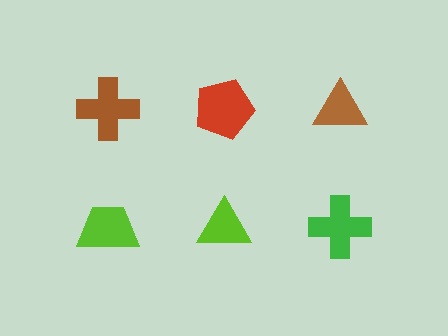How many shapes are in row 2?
3 shapes.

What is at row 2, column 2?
A lime triangle.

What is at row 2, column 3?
A green cross.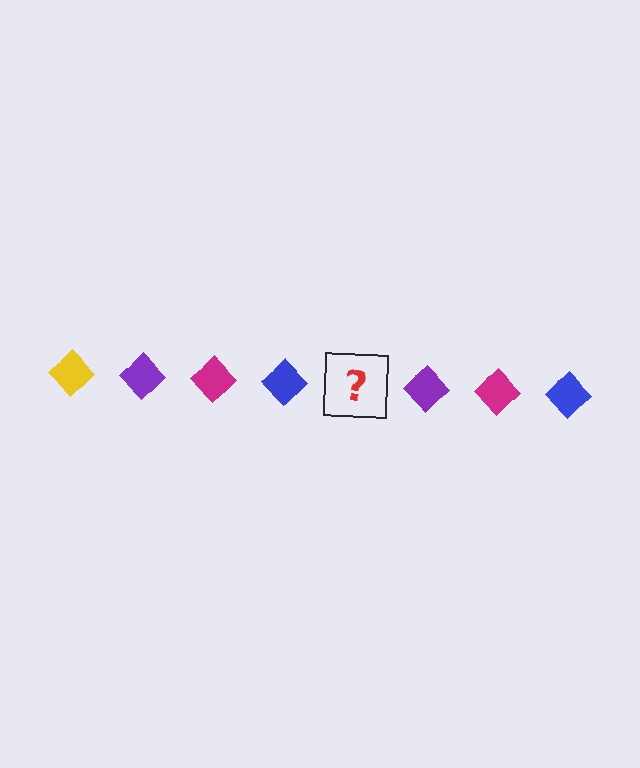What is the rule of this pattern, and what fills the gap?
The rule is that the pattern cycles through yellow, purple, magenta, blue diamonds. The gap should be filled with a yellow diamond.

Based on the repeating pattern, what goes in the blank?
The blank should be a yellow diamond.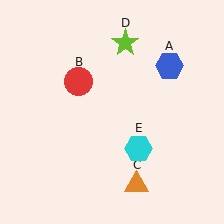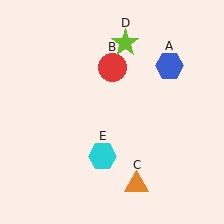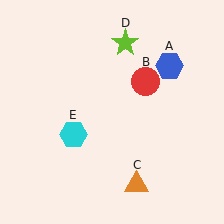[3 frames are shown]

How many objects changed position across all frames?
2 objects changed position: red circle (object B), cyan hexagon (object E).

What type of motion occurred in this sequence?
The red circle (object B), cyan hexagon (object E) rotated clockwise around the center of the scene.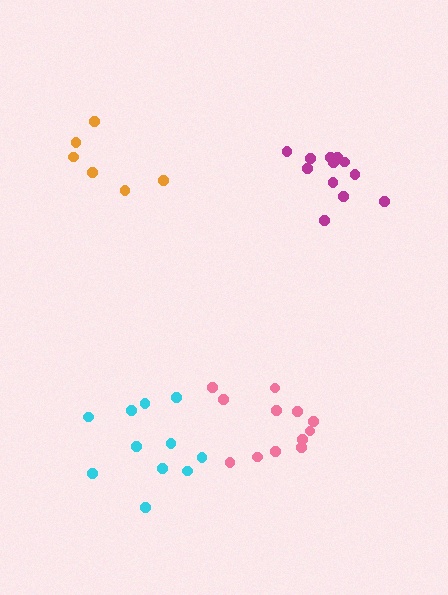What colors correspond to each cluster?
The clusters are colored: orange, pink, magenta, cyan.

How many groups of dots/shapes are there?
There are 4 groups.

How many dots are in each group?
Group 1: 6 dots, Group 2: 12 dots, Group 3: 12 dots, Group 4: 11 dots (41 total).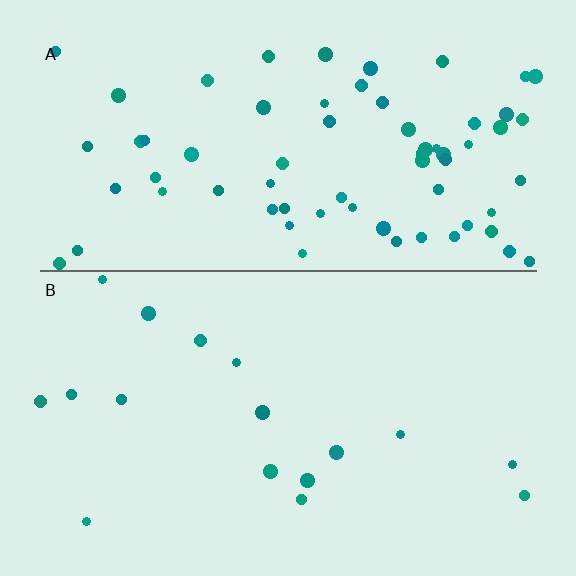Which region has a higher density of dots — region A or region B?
A (the top).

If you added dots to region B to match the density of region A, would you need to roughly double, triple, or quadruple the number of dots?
Approximately quadruple.